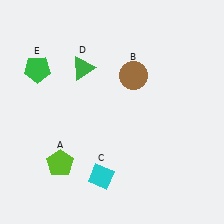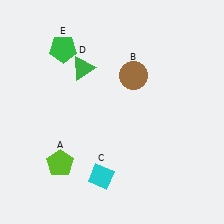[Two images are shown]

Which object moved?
The green pentagon (E) moved right.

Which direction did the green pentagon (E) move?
The green pentagon (E) moved right.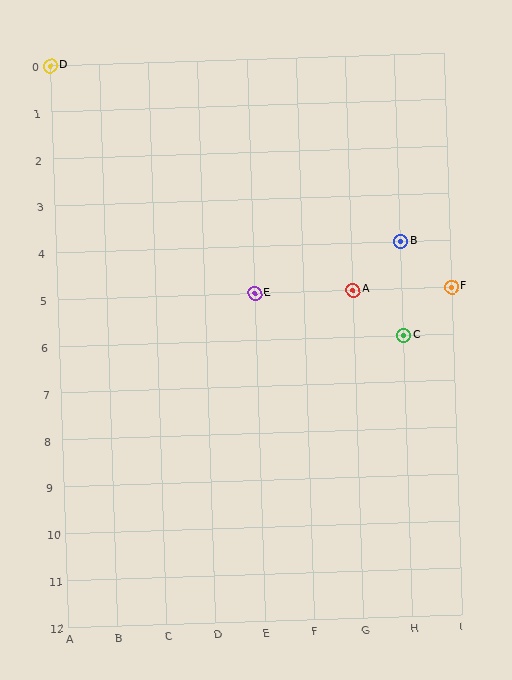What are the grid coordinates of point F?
Point F is at grid coordinates (I, 5).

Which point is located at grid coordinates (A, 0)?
Point D is at (A, 0).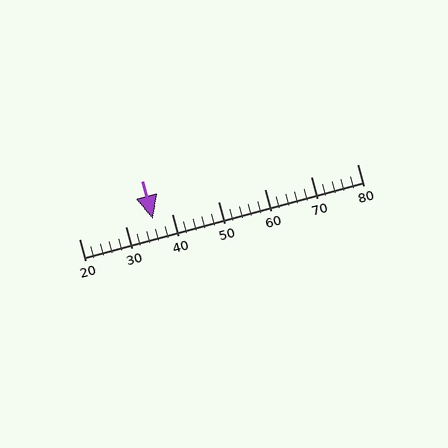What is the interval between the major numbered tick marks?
The major tick marks are spaced 10 units apart.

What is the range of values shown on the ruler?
The ruler shows values from 20 to 80.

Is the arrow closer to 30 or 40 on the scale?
The arrow is closer to 40.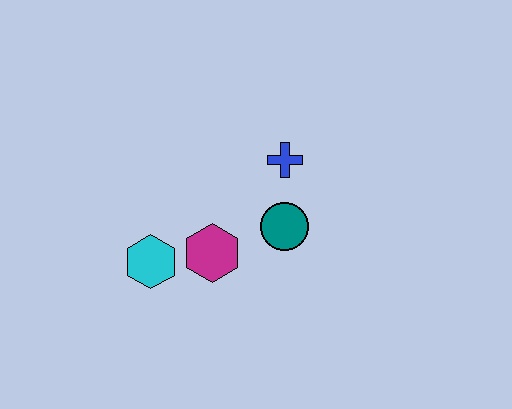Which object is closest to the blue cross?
The teal circle is closest to the blue cross.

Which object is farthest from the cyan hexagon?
The blue cross is farthest from the cyan hexagon.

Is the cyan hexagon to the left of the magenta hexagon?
Yes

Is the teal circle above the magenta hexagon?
Yes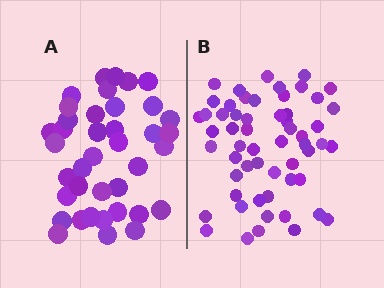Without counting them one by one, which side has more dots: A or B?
Region B (the right region) has more dots.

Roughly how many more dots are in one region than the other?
Region B has approximately 20 more dots than region A.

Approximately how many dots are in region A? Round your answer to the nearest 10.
About 40 dots. (The exact count is 39, which rounds to 40.)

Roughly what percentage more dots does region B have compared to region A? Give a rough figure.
About 45% more.